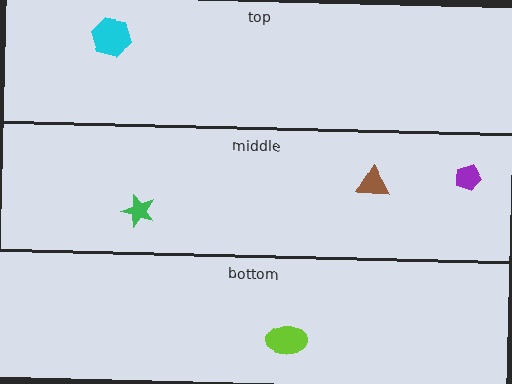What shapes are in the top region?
The cyan hexagon.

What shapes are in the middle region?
The green star, the brown triangle, the purple pentagon.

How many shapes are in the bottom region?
1.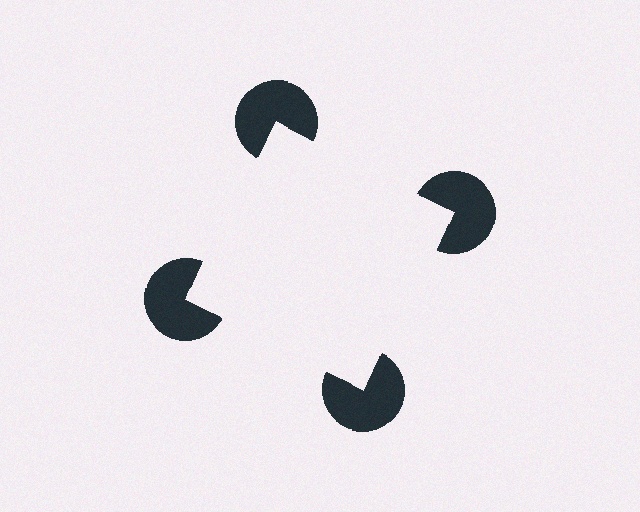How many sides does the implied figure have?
4 sides.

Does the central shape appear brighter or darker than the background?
It typically appears slightly brighter than the background, even though no actual brightness change is drawn.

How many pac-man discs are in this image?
There are 4 — one at each vertex of the illusory square.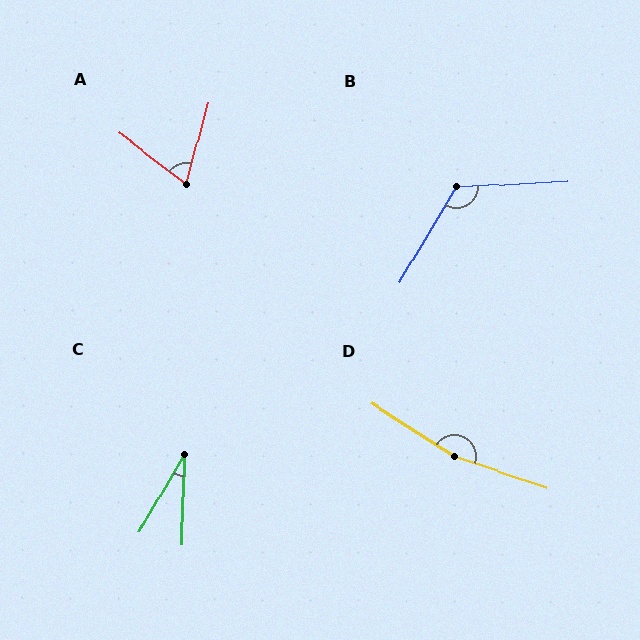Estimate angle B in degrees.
Approximately 124 degrees.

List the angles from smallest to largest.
C (28°), A (69°), B (124°), D (166°).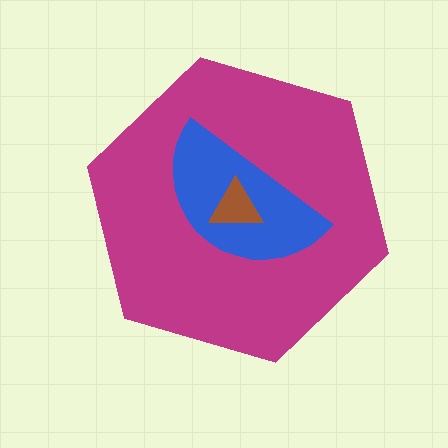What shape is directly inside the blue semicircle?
The brown triangle.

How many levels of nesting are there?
3.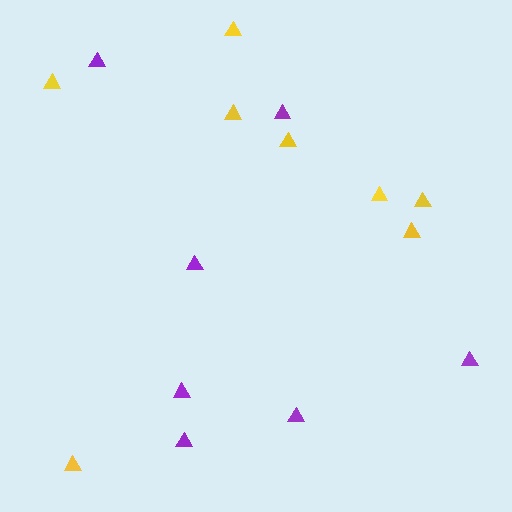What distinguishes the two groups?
There are 2 groups: one group of yellow triangles (8) and one group of purple triangles (7).